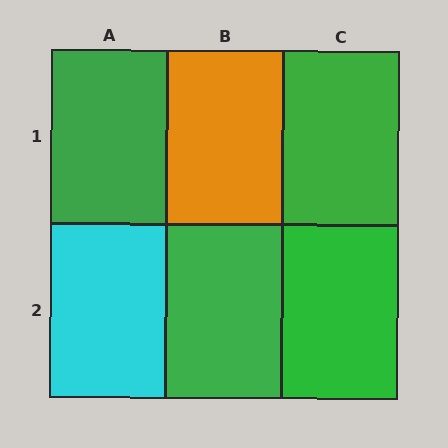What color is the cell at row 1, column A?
Green.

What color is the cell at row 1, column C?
Green.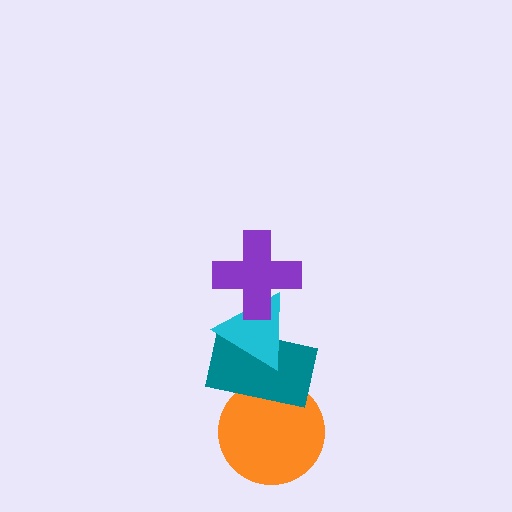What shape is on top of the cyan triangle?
The purple cross is on top of the cyan triangle.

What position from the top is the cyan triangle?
The cyan triangle is 2nd from the top.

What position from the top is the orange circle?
The orange circle is 4th from the top.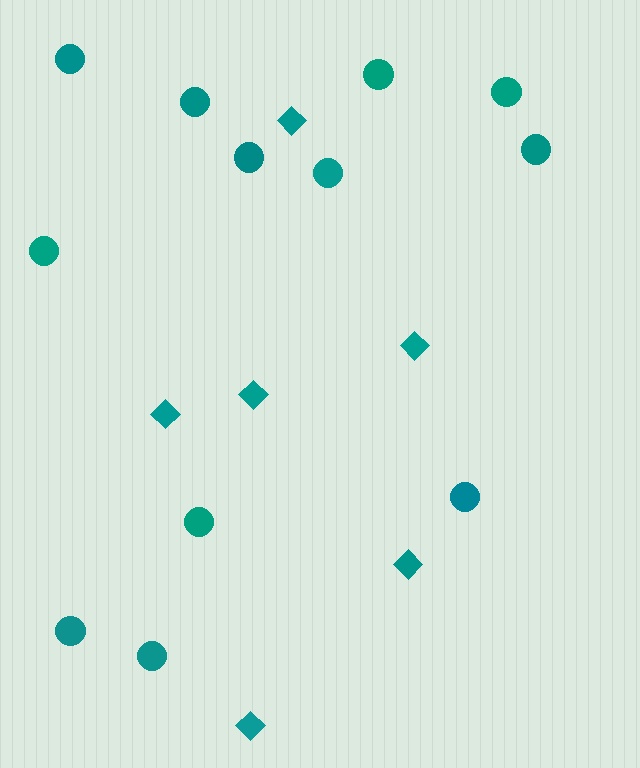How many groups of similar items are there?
There are 2 groups: one group of circles (12) and one group of diamonds (6).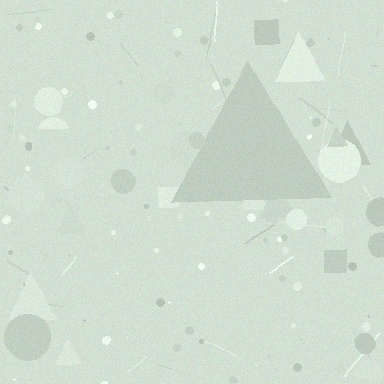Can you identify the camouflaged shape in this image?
The camouflaged shape is a triangle.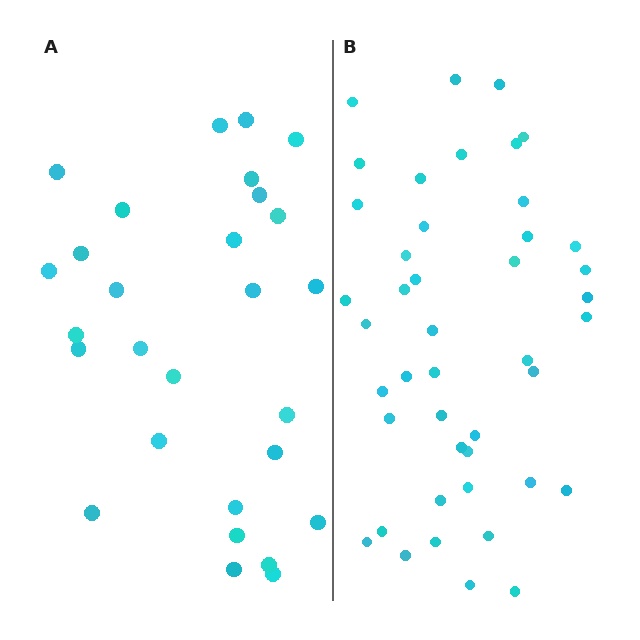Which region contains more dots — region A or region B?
Region B (the right region) has more dots.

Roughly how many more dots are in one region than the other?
Region B has approximately 15 more dots than region A.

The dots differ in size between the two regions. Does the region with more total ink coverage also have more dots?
No. Region A has more total ink coverage because its dots are larger, but region B actually contains more individual dots. Total area can be misleading — the number of items is what matters here.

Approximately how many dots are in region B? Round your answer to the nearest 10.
About 40 dots. (The exact count is 44, which rounds to 40.)